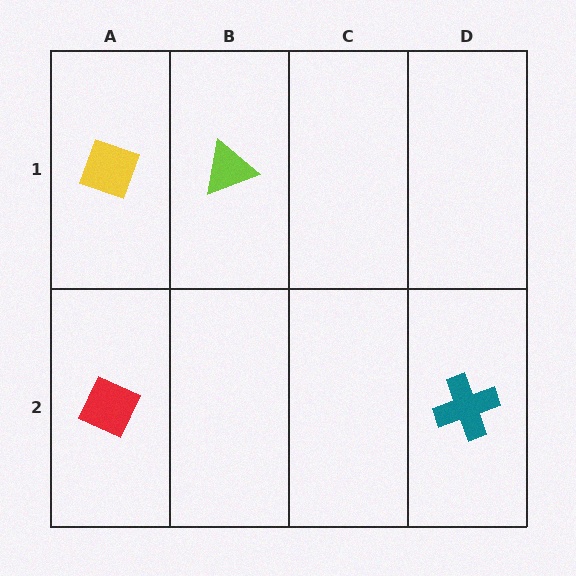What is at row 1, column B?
A lime triangle.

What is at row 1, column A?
A yellow diamond.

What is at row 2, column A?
A red diamond.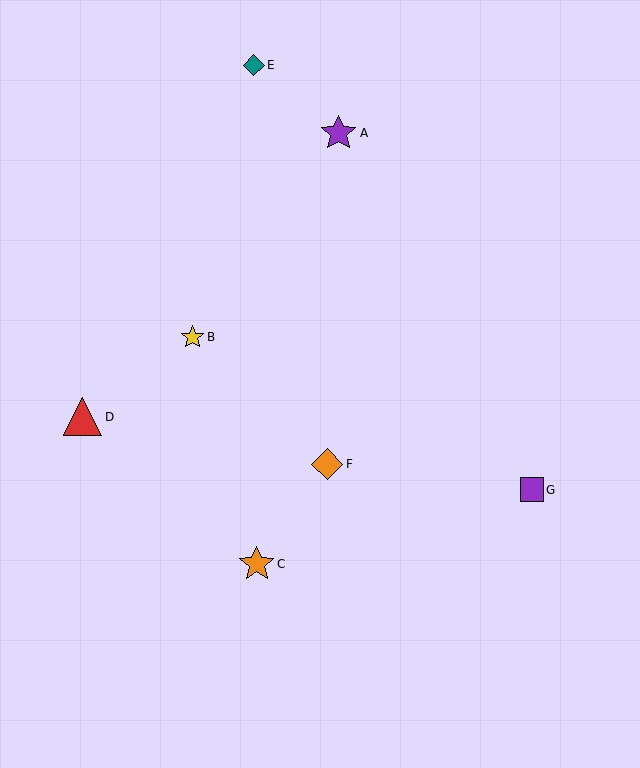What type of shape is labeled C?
Shape C is an orange star.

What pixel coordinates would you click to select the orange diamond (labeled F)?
Click at (327, 464) to select the orange diamond F.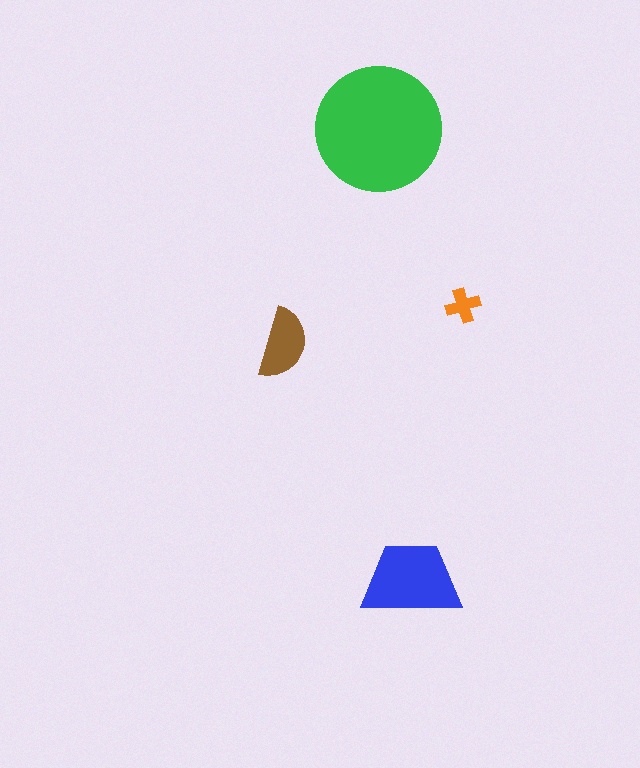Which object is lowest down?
The blue trapezoid is bottommost.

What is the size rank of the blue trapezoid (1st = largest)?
2nd.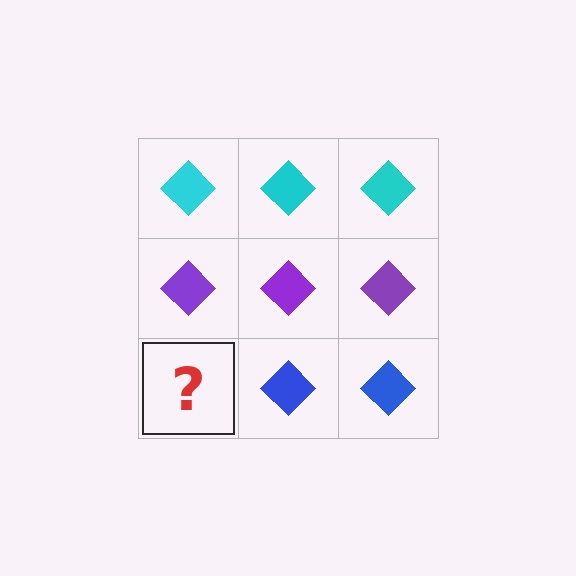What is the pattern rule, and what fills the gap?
The rule is that each row has a consistent color. The gap should be filled with a blue diamond.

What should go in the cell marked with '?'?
The missing cell should contain a blue diamond.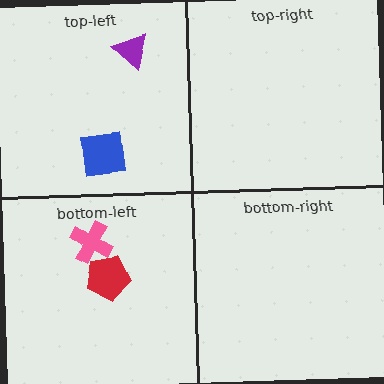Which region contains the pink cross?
The bottom-left region.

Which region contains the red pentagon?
The bottom-left region.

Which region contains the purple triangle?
The top-left region.